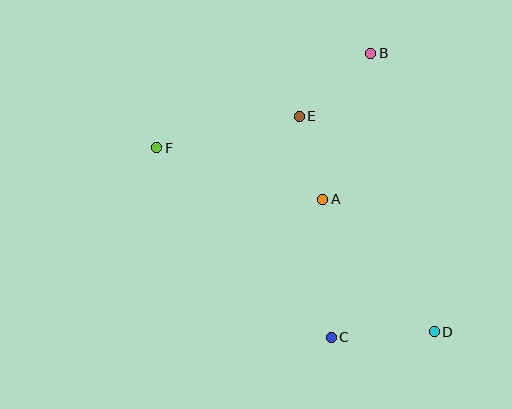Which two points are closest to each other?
Points A and E are closest to each other.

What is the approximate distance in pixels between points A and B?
The distance between A and B is approximately 153 pixels.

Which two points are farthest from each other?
Points D and F are farthest from each other.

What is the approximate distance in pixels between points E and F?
The distance between E and F is approximately 146 pixels.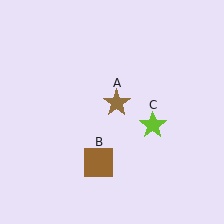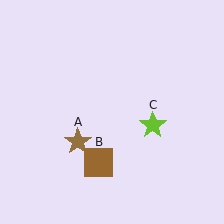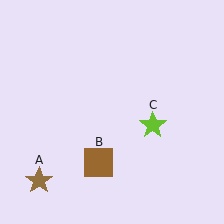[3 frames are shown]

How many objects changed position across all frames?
1 object changed position: brown star (object A).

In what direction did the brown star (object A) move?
The brown star (object A) moved down and to the left.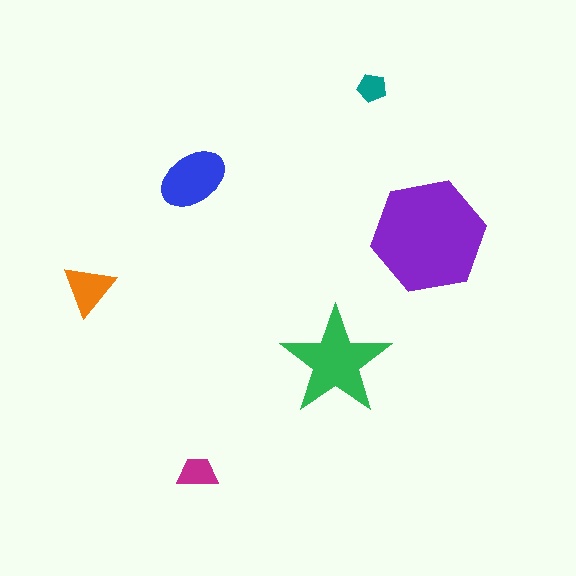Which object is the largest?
The purple hexagon.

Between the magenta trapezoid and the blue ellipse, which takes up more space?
The blue ellipse.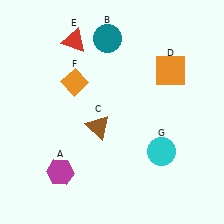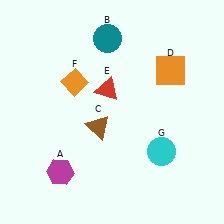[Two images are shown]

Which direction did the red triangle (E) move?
The red triangle (E) moved down.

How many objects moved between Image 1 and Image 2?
1 object moved between the two images.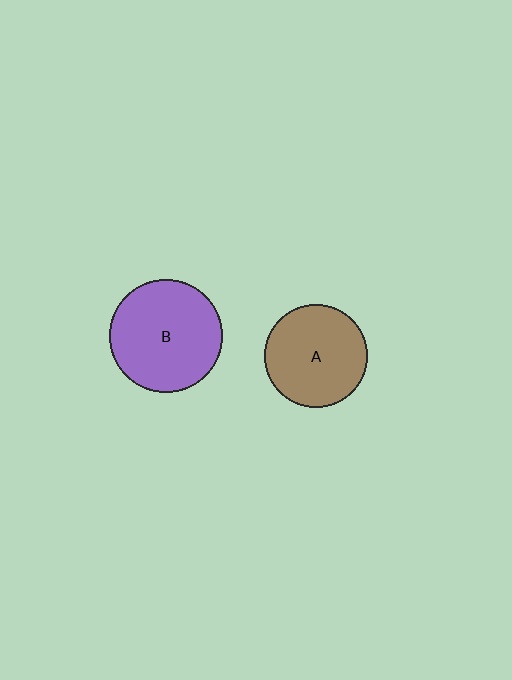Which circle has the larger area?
Circle B (purple).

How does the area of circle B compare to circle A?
Approximately 1.2 times.